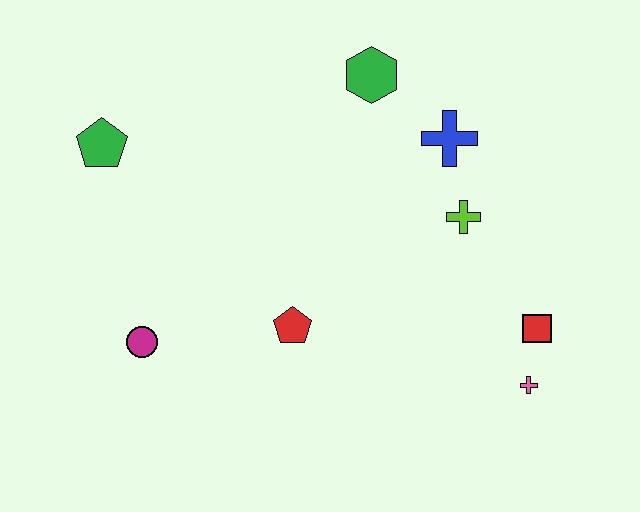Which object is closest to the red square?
The pink cross is closest to the red square.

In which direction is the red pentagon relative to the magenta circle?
The red pentagon is to the right of the magenta circle.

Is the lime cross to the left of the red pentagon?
No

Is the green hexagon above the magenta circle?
Yes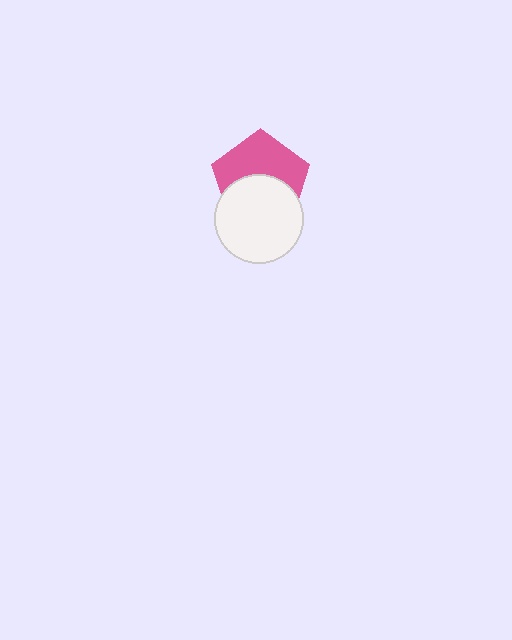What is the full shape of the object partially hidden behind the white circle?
The partially hidden object is a pink pentagon.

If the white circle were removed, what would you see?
You would see the complete pink pentagon.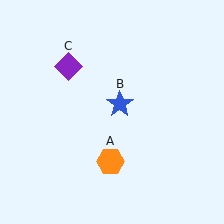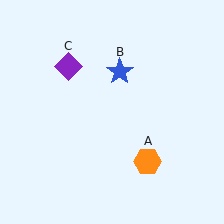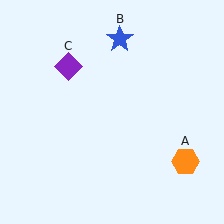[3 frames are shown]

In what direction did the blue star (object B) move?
The blue star (object B) moved up.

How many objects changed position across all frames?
2 objects changed position: orange hexagon (object A), blue star (object B).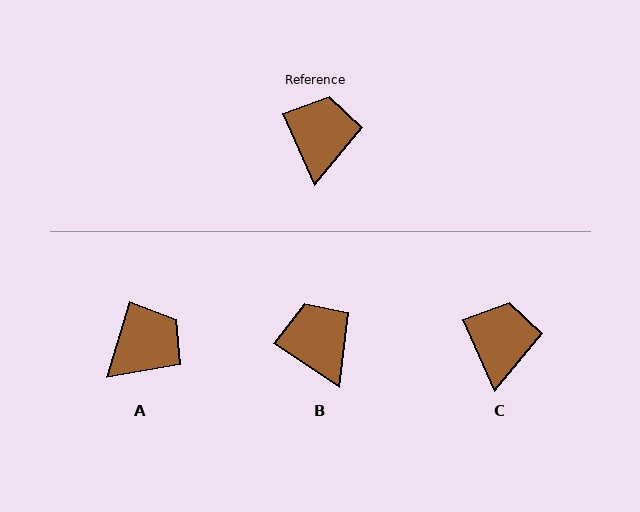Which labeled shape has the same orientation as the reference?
C.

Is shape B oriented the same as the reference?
No, it is off by about 32 degrees.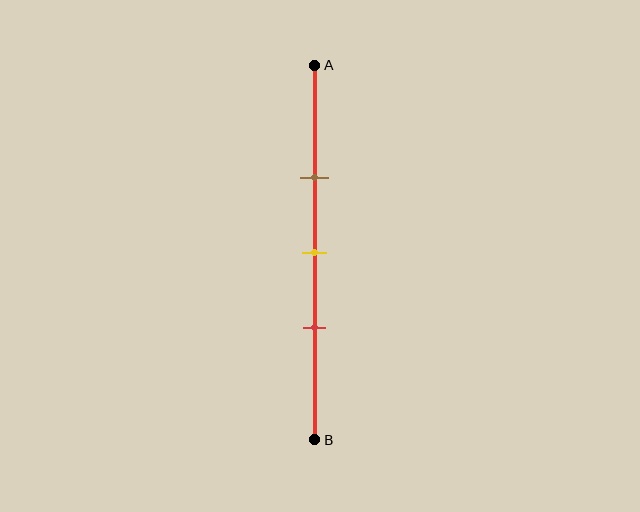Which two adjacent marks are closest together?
The yellow and red marks are the closest adjacent pair.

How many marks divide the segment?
There are 3 marks dividing the segment.